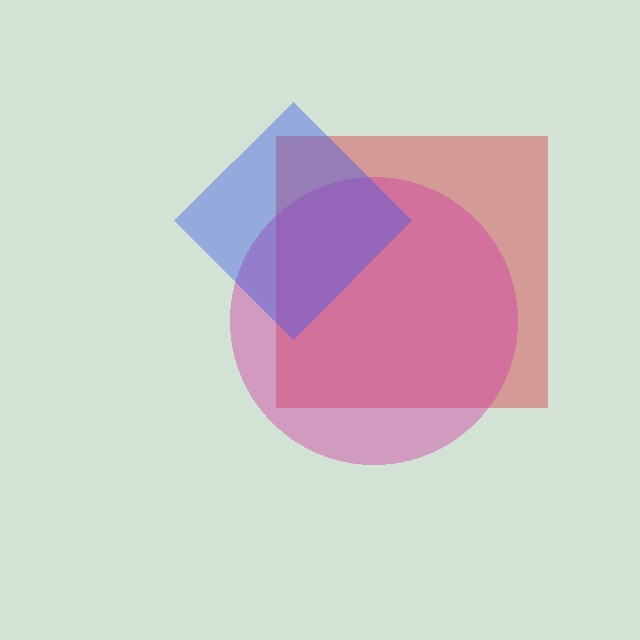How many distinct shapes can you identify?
There are 3 distinct shapes: a red square, a magenta circle, a blue diamond.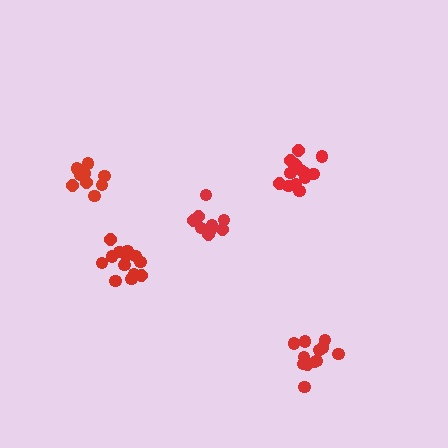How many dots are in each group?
Group 1: 10 dots, Group 2: 11 dots, Group 3: 14 dots, Group 4: 12 dots, Group 5: 13 dots (60 total).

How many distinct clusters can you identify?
There are 5 distinct clusters.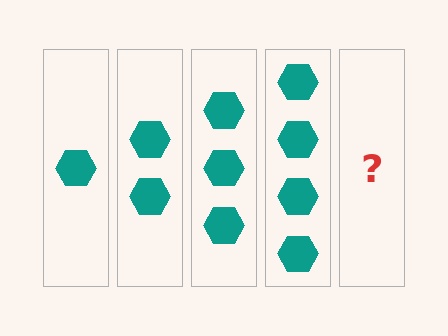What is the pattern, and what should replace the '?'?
The pattern is that each step adds one more hexagon. The '?' should be 5 hexagons.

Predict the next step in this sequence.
The next step is 5 hexagons.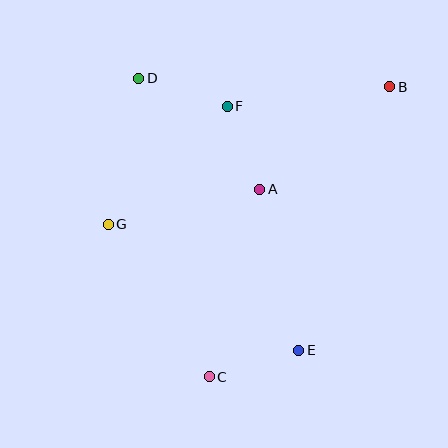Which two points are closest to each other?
Points A and F are closest to each other.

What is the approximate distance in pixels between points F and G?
The distance between F and G is approximately 168 pixels.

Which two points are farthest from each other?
Points B and C are farthest from each other.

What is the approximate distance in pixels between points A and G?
The distance between A and G is approximately 155 pixels.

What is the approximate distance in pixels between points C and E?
The distance between C and E is approximately 93 pixels.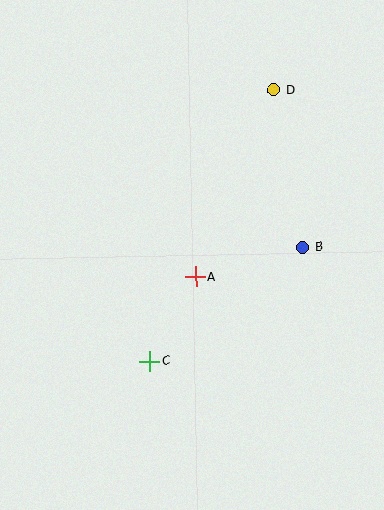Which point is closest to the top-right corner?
Point D is closest to the top-right corner.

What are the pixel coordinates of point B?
Point B is at (303, 247).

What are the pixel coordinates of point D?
Point D is at (274, 90).